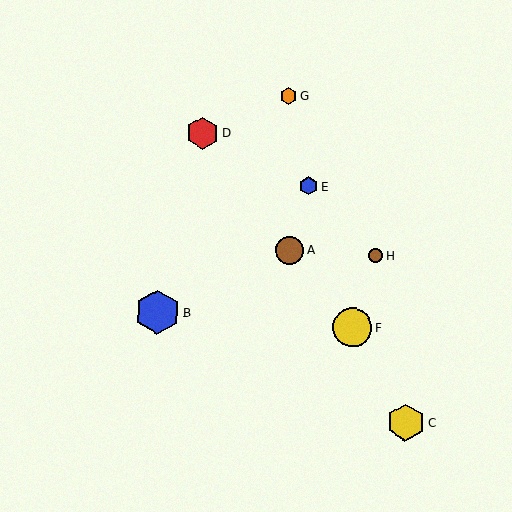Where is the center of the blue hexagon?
The center of the blue hexagon is at (308, 186).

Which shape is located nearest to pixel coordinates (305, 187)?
The blue hexagon (labeled E) at (308, 186) is nearest to that location.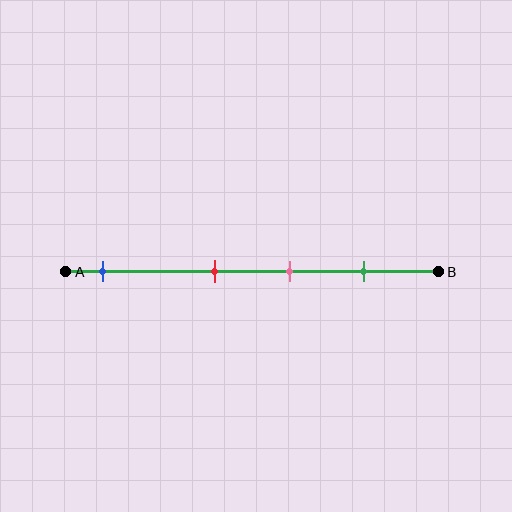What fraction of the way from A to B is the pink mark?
The pink mark is approximately 60% (0.6) of the way from A to B.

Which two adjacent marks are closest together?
The red and pink marks are the closest adjacent pair.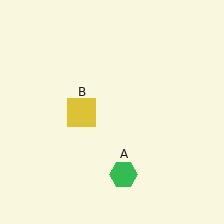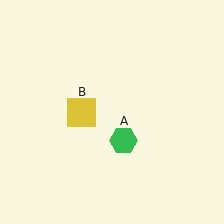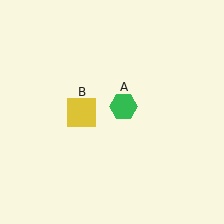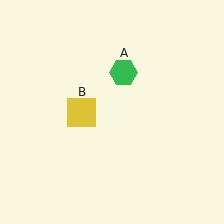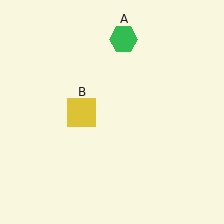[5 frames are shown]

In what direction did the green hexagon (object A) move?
The green hexagon (object A) moved up.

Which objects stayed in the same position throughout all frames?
Yellow square (object B) remained stationary.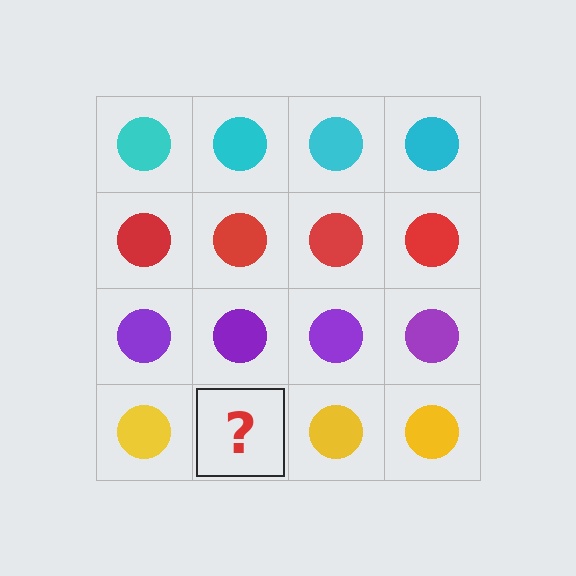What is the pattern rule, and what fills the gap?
The rule is that each row has a consistent color. The gap should be filled with a yellow circle.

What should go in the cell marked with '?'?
The missing cell should contain a yellow circle.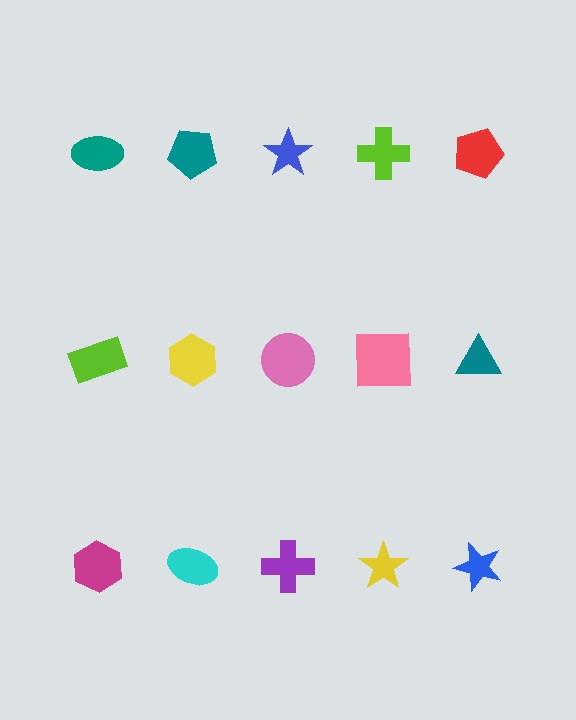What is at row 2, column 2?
A yellow hexagon.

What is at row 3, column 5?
A blue star.